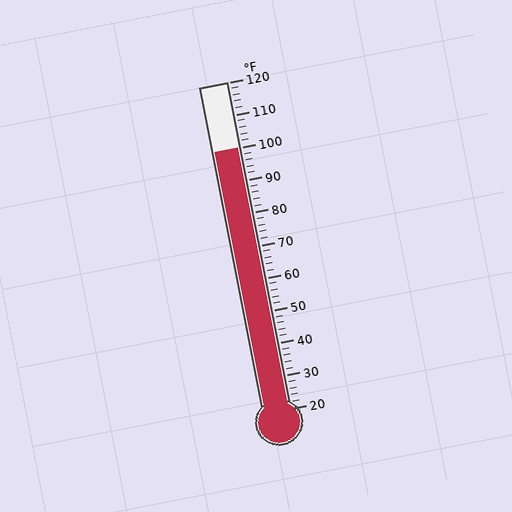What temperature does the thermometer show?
The thermometer shows approximately 100°F.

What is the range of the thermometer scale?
The thermometer scale ranges from 20°F to 120°F.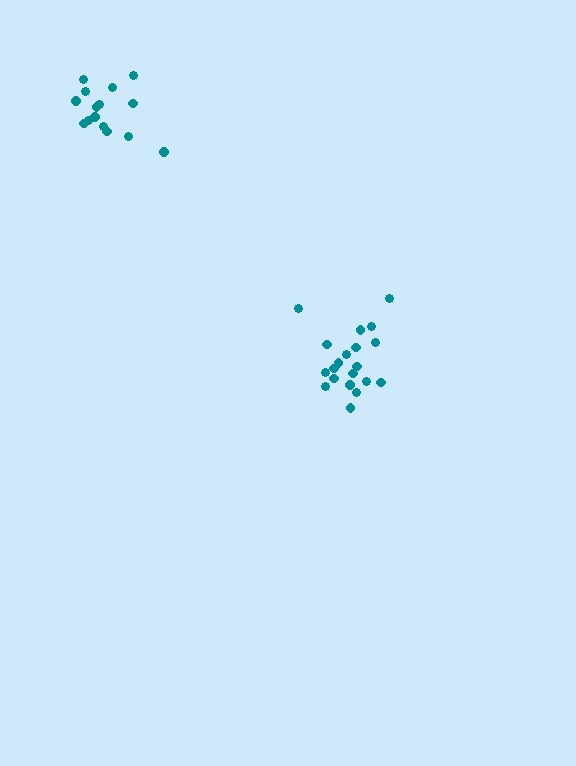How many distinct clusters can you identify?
There are 2 distinct clusters.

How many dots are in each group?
Group 1: 15 dots, Group 2: 20 dots (35 total).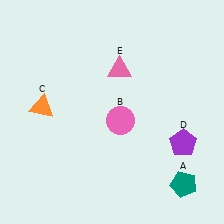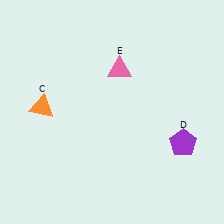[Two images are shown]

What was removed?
The pink circle (B), the teal pentagon (A) were removed in Image 2.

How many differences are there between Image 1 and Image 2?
There are 2 differences between the two images.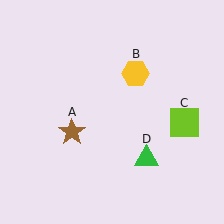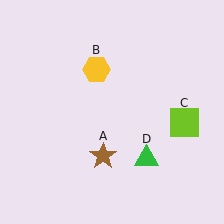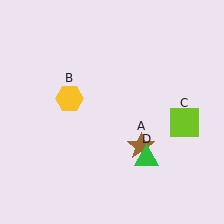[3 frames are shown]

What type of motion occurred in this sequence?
The brown star (object A), yellow hexagon (object B) rotated counterclockwise around the center of the scene.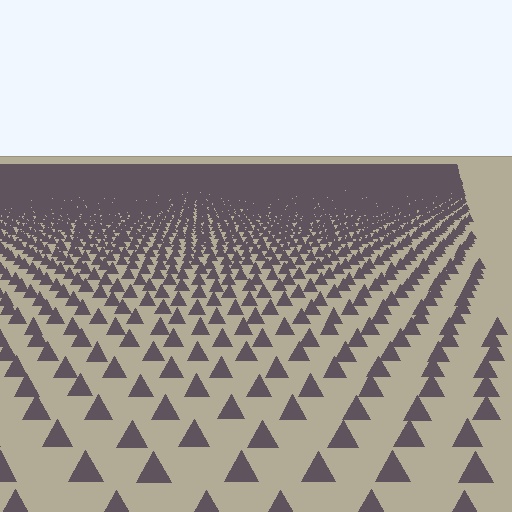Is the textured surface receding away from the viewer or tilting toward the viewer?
The surface is receding away from the viewer. Texture elements get smaller and denser toward the top.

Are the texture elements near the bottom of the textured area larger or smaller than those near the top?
Larger. Near the bottom, elements are closer to the viewer and appear at a bigger on-screen size.